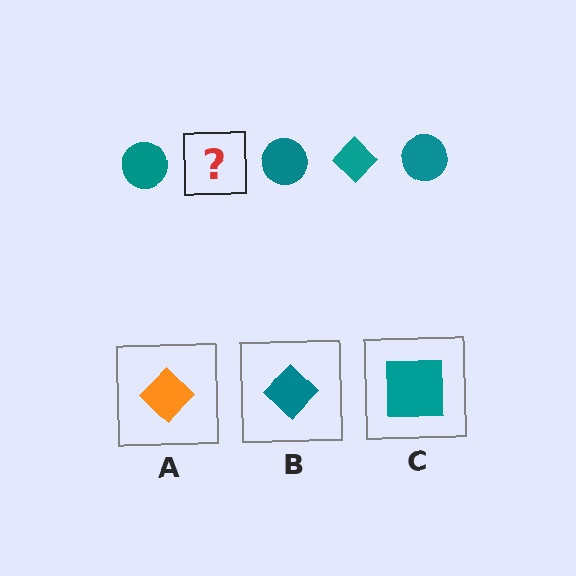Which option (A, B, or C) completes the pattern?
B.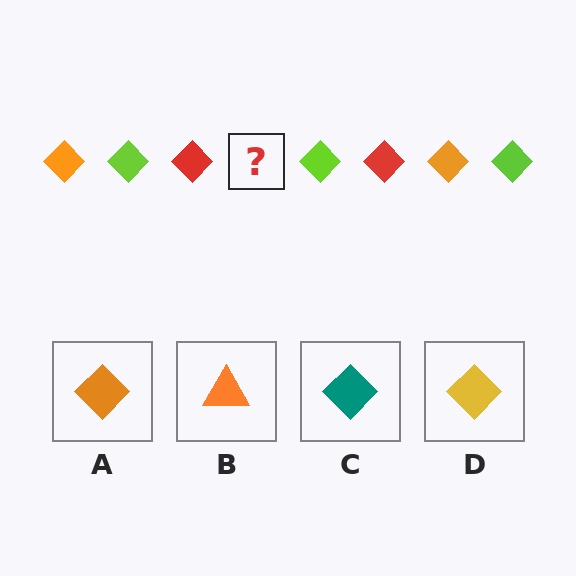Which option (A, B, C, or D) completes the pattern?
A.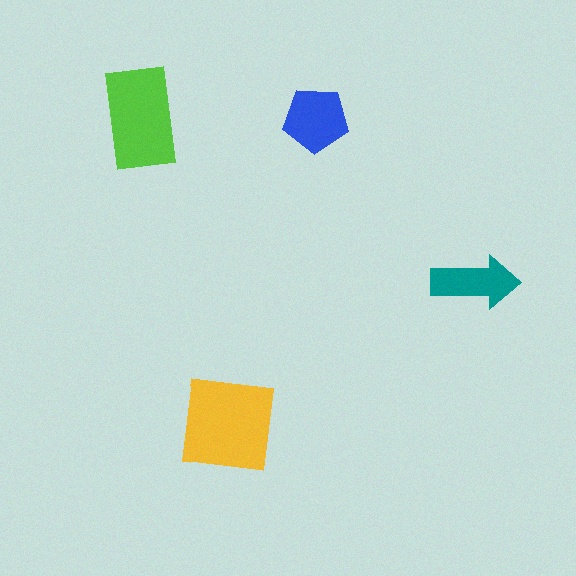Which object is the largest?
The yellow square.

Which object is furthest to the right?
The teal arrow is rightmost.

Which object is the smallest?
The teal arrow.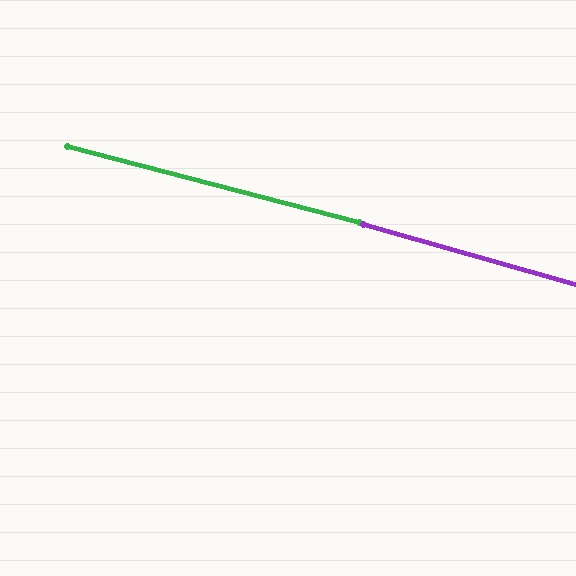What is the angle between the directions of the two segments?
Approximately 1 degree.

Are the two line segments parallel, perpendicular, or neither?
Parallel — their directions differ by only 1.4°.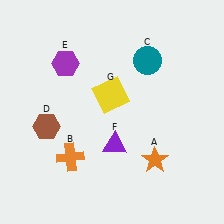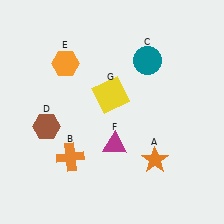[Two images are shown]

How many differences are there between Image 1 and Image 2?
There are 2 differences between the two images.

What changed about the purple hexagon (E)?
In Image 1, E is purple. In Image 2, it changed to orange.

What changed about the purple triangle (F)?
In Image 1, F is purple. In Image 2, it changed to magenta.